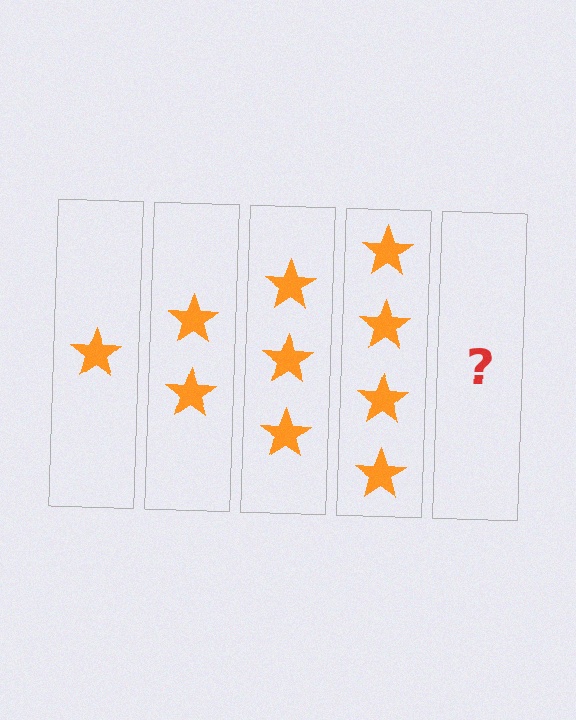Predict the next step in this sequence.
The next step is 5 stars.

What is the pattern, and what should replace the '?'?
The pattern is that each step adds one more star. The '?' should be 5 stars.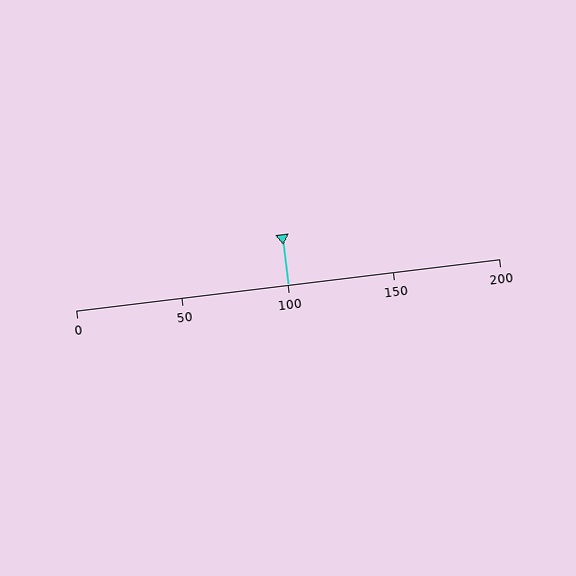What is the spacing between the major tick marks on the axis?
The major ticks are spaced 50 apart.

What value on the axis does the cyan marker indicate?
The marker indicates approximately 100.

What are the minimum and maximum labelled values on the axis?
The axis runs from 0 to 200.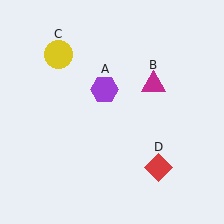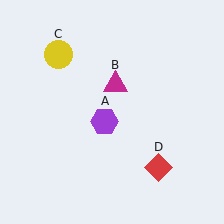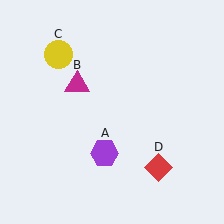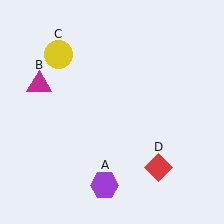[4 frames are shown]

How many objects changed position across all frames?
2 objects changed position: purple hexagon (object A), magenta triangle (object B).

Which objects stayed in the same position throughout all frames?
Yellow circle (object C) and red diamond (object D) remained stationary.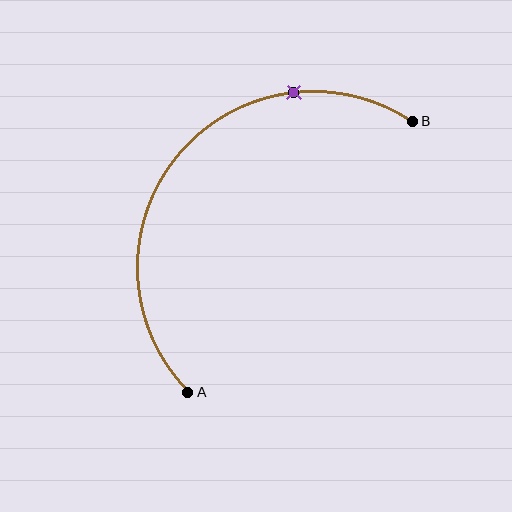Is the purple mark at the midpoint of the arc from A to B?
No. The purple mark lies on the arc but is closer to endpoint B. The arc midpoint would be at the point on the curve equidistant along the arc from both A and B.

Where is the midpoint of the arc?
The arc midpoint is the point on the curve farthest from the straight line joining A and B. It sits above and to the left of that line.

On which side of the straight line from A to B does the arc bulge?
The arc bulges above and to the left of the straight line connecting A and B.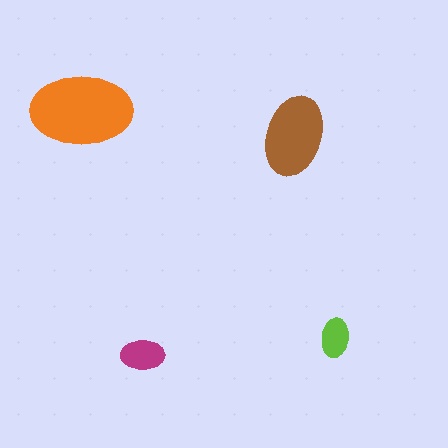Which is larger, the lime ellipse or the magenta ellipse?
The magenta one.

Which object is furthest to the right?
The lime ellipse is rightmost.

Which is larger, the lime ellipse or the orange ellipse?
The orange one.